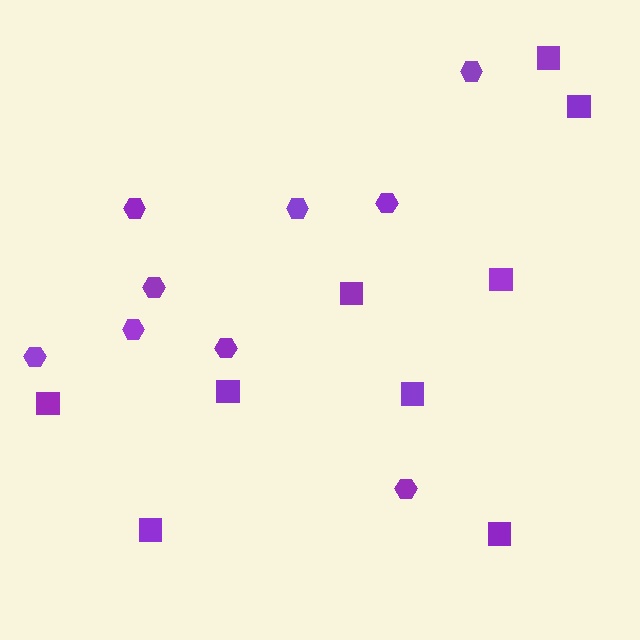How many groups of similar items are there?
There are 2 groups: one group of hexagons (9) and one group of squares (9).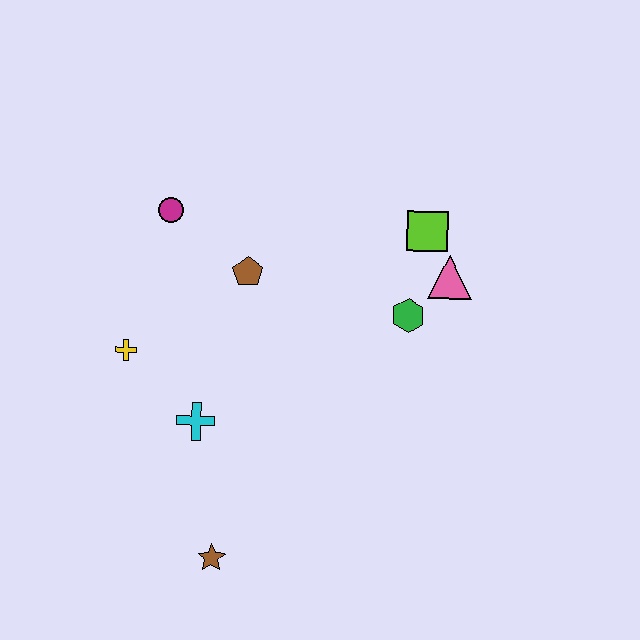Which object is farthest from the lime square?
The brown star is farthest from the lime square.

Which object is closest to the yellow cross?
The cyan cross is closest to the yellow cross.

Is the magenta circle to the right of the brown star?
No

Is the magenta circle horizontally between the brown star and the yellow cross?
Yes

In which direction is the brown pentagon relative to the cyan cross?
The brown pentagon is above the cyan cross.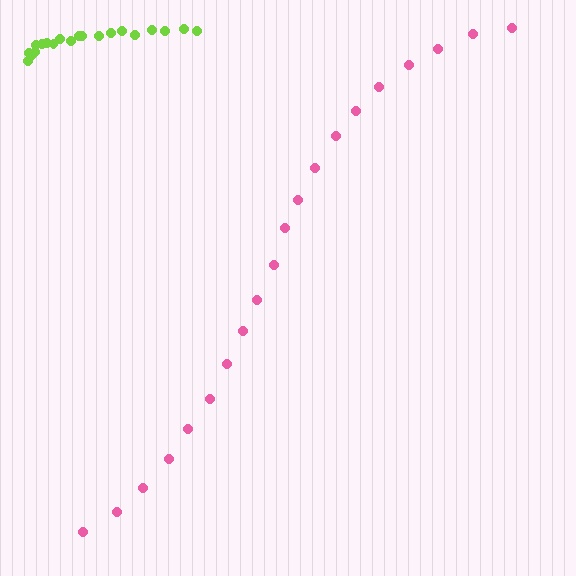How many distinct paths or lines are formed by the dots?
There are 2 distinct paths.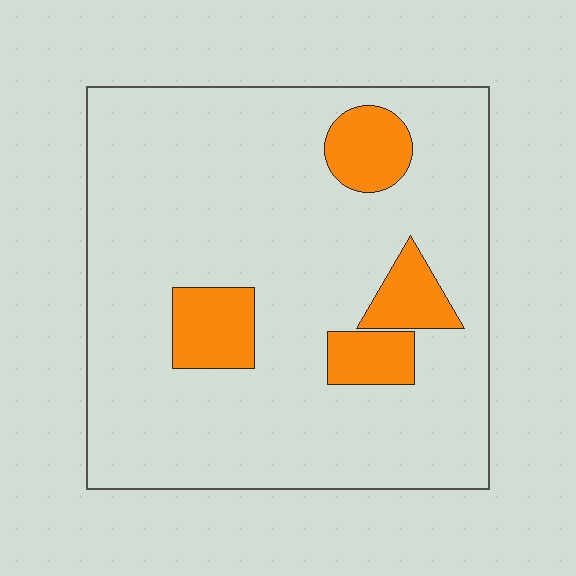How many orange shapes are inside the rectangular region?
4.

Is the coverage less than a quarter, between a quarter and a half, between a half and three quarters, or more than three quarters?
Less than a quarter.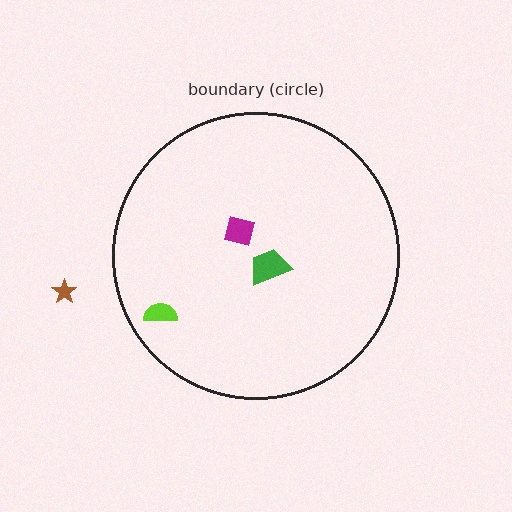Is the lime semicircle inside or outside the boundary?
Inside.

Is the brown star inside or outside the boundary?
Outside.